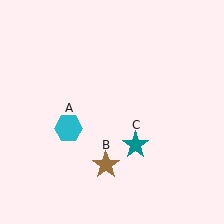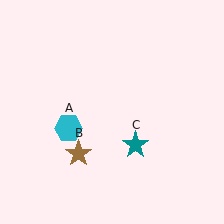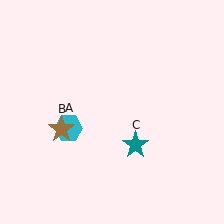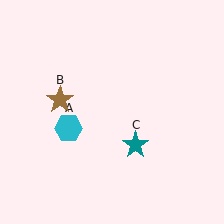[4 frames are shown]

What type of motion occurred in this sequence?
The brown star (object B) rotated clockwise around the center of the scene.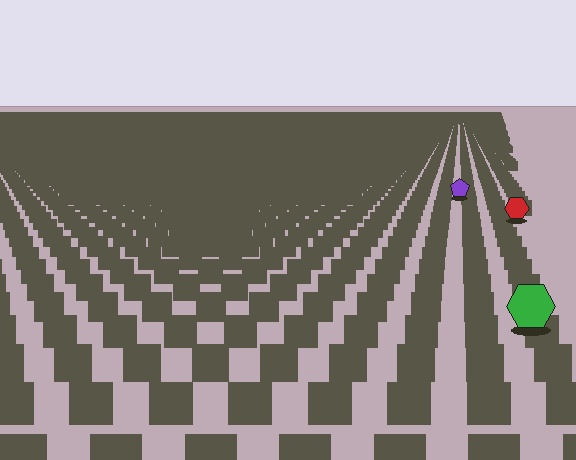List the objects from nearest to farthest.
From nearest to farthest: the green hexagon, the red hexagon, the purple pentagon.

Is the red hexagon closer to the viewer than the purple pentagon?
Yes. The red hexagon is closer — you can tell from the texture gradient: the ground texture is coarser near it.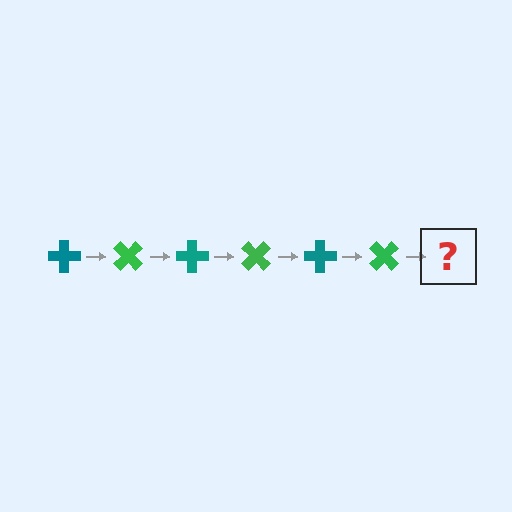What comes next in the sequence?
The next element should be a teal cross, rotated 270 degrees from the start.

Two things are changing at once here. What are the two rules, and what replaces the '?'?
The two rules are that it rotates 45 degrees each step and the color cycles through teal and green. The '?' should be a teal cross, rotated 270 degrees from the start.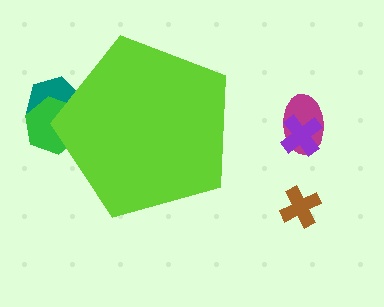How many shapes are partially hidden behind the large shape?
2 shapes are partially hidden.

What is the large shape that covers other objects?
A lime pentagon.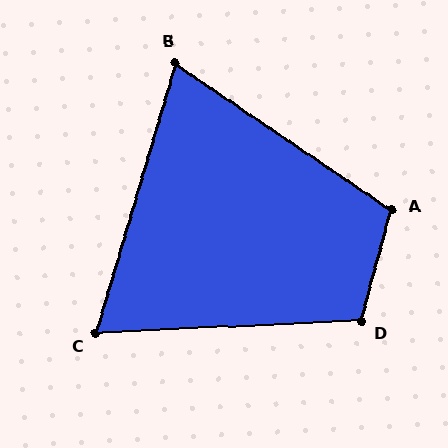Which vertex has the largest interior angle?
A, at approximately 109 degrees.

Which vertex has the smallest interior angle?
C, at approximately 71 degrees.